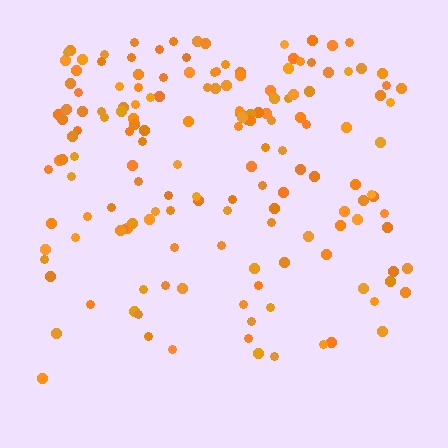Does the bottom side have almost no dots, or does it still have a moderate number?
Still a moderate number, just noticeably fewer than the top.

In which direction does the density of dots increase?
From bottom to top, with the top side densest.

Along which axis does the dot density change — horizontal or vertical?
Vertical.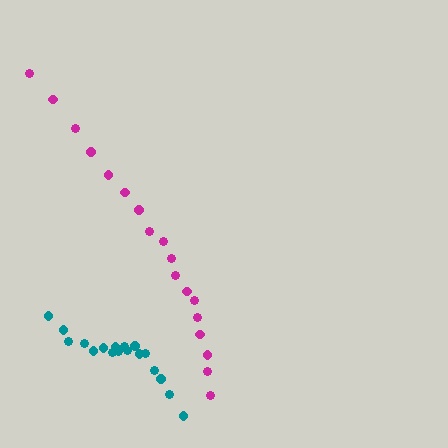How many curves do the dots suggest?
There are 2 distinct paths.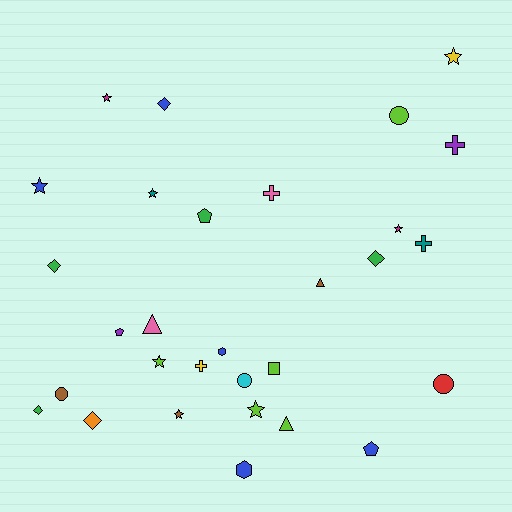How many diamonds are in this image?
There are 5 diamonds.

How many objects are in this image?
There are 30 objects.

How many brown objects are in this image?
There are 3 brown objects.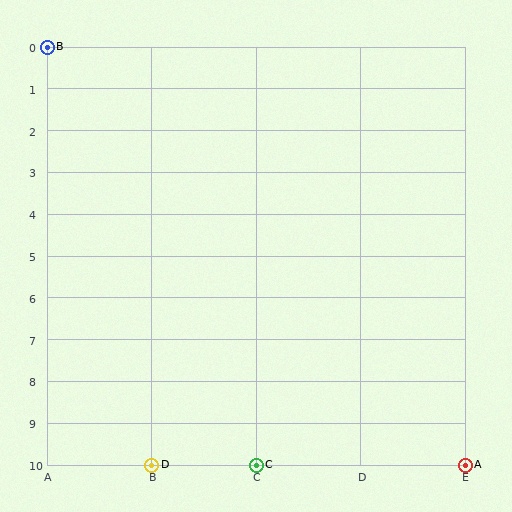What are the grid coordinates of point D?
Point D is at grid coordinates (B, 10).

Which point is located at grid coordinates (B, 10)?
Point D is at (B, 10).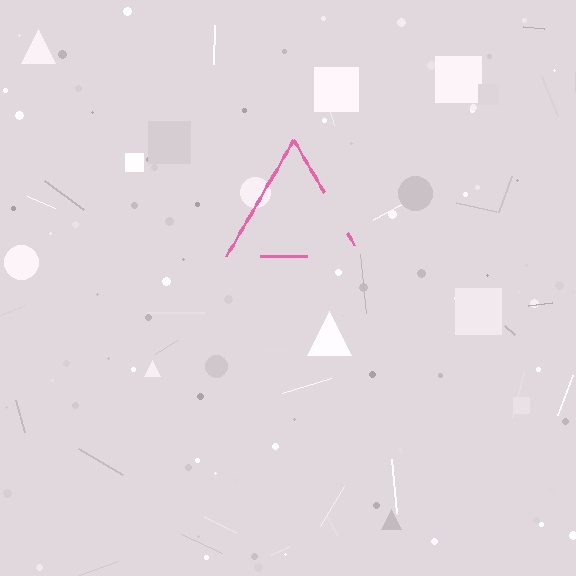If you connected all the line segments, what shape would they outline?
They would outline a triangle.